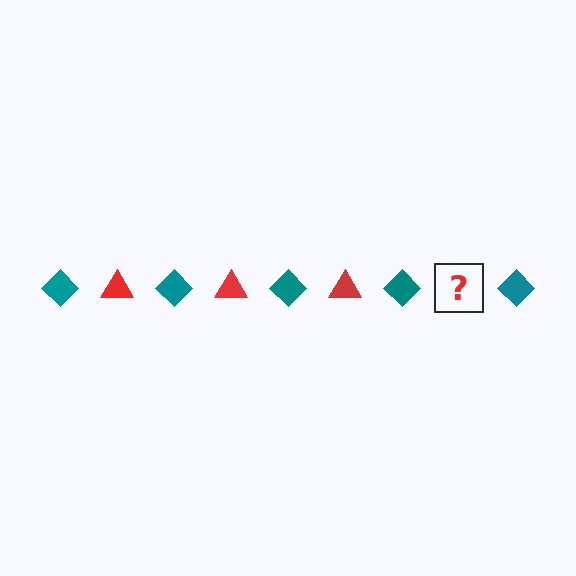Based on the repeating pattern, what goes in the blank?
The blank should be a red triangle.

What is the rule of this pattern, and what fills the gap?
The rule is that the pattern alternates between teal diamond and red triangle. The gap should be filled with a red triangle.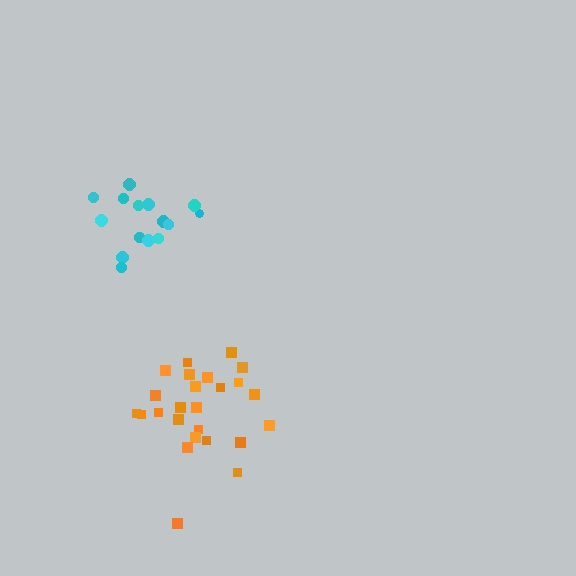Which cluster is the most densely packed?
Cyan.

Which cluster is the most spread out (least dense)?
Orange.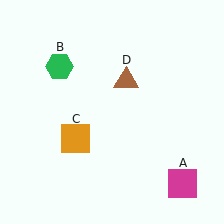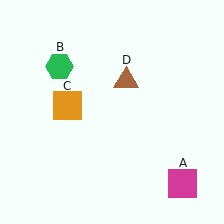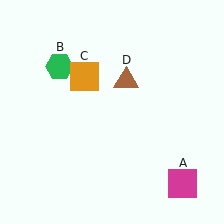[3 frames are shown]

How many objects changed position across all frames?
1 object changed position: orange square (object C).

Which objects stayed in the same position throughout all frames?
Magenta square (object A) and green hexagon (object B) and brown triangle (object D) remained stationary.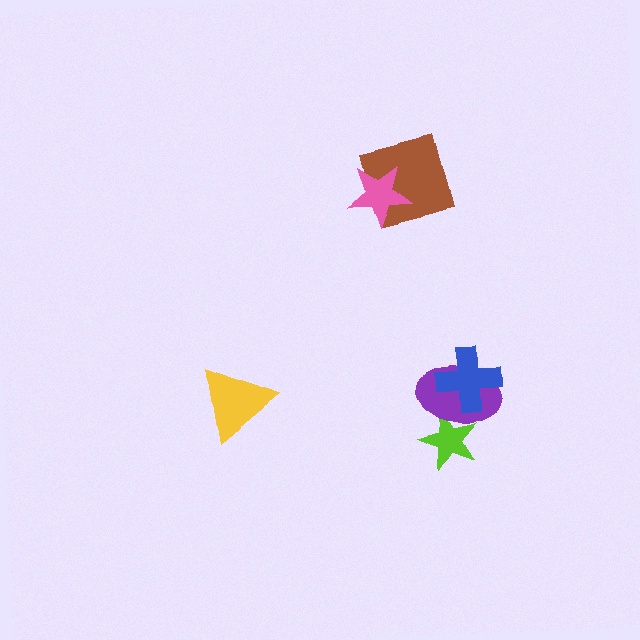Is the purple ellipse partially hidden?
Yes, it is partially covered by another shape.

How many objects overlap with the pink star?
1 object overlaps with the pink star.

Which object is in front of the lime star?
The purple ellipse is in front of the lime star.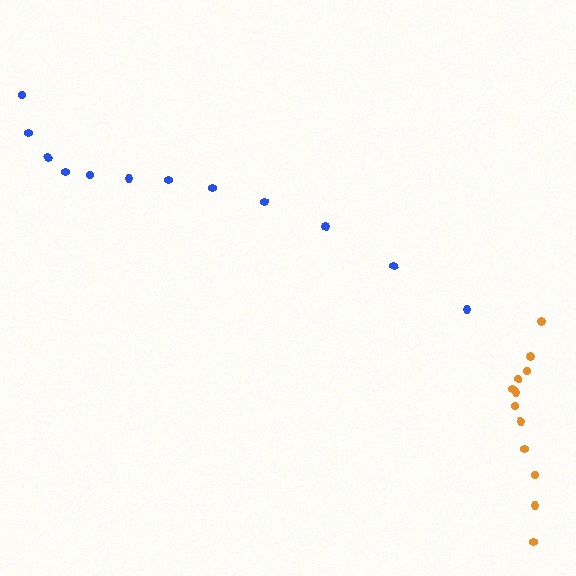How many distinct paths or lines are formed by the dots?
There are 2 distinct paths.